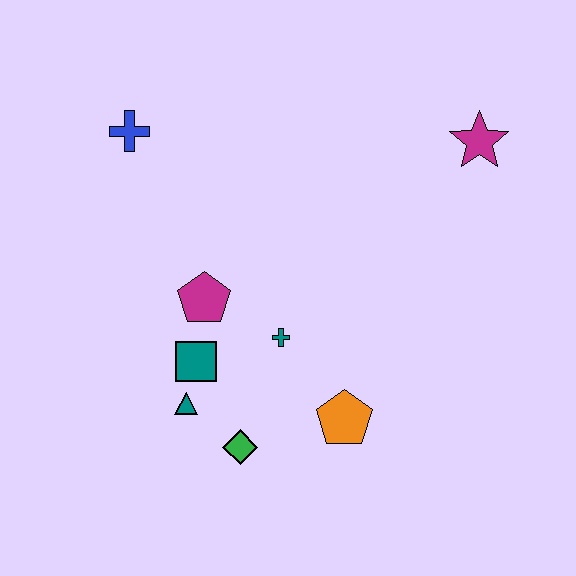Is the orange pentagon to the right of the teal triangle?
Yes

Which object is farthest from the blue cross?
The orange pentagon is farthest from the blue cross.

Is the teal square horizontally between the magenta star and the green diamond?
No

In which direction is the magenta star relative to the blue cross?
The magenta star is to the right of the blue cross.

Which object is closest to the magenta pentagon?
The teal square is closest to the magenta pentagon.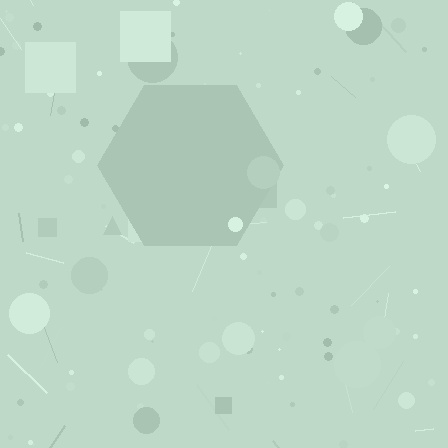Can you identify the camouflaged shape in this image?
The camouflaged shape is a hexagon.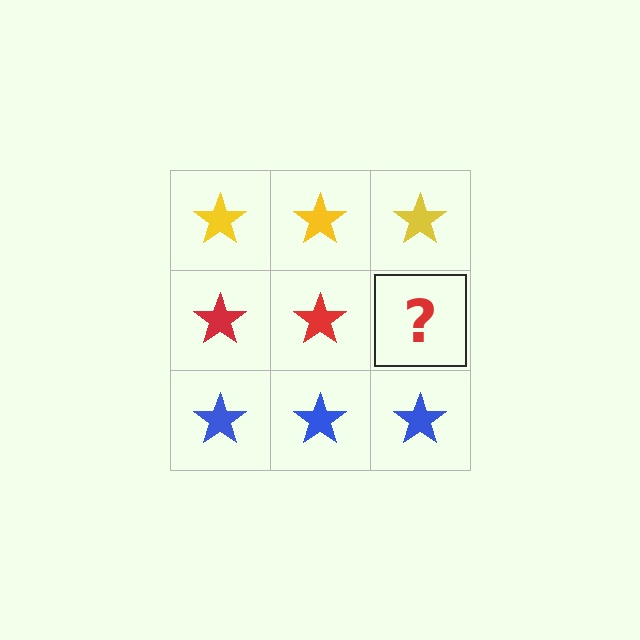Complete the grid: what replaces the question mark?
The question mark should be replaced with a red star.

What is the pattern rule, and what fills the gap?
The rule is that each row has a consistent color. The gap should be filled with a red star.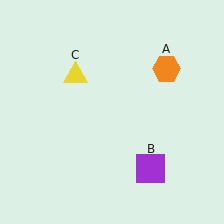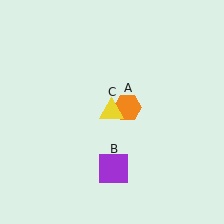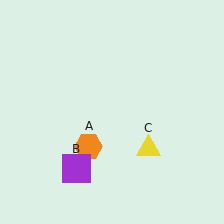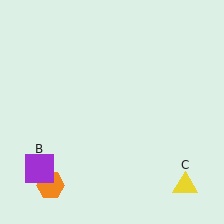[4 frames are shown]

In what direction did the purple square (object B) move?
The purple square (object B) moved left.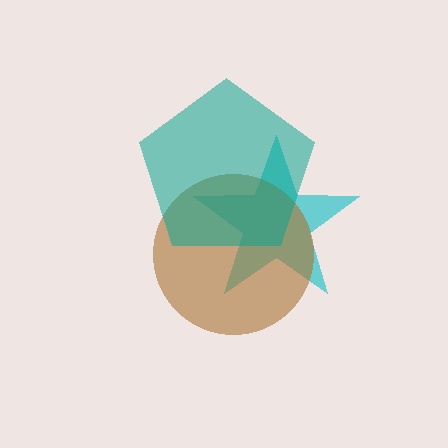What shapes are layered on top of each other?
The layered shapes are: a cyan star, a brown circle, a teal pentagon.